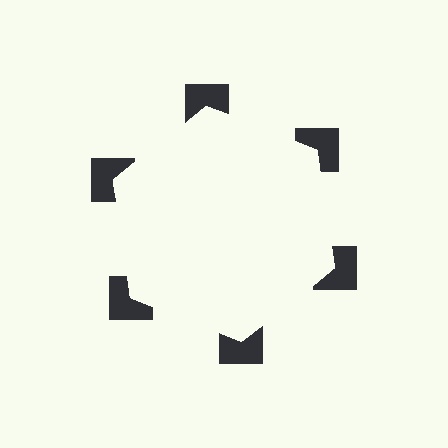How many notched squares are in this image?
There are 6 — one at each vertex of the illusory hexagon.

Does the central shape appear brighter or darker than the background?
It typically appears slightly brighter than the background, even though no actual brightness change is drawn.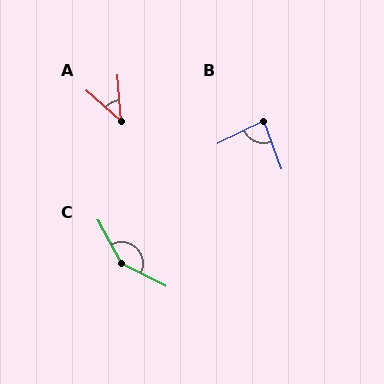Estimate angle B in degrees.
Approximately 84 degrees.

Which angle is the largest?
C, at approximately 146 degrees.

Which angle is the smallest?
A, at approximately 45 degrees.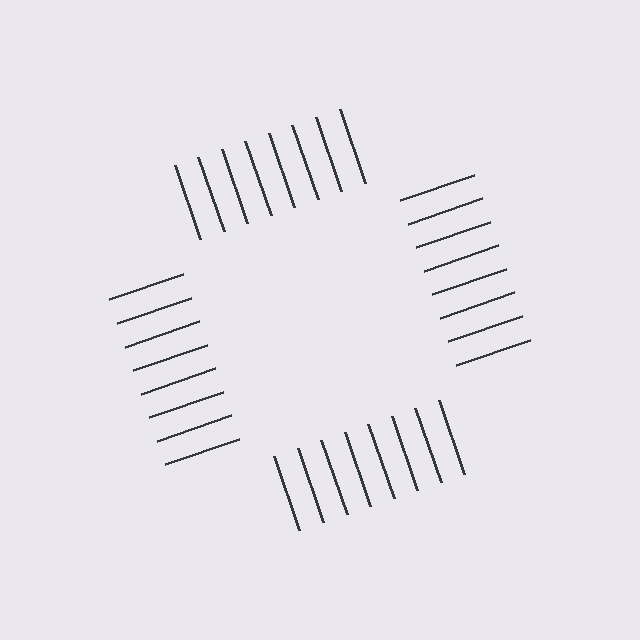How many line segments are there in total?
32 — 8 along each of the 4 edges.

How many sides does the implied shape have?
4 sides — the line-ends trace a square.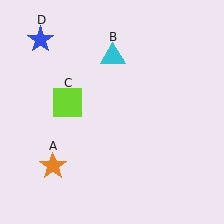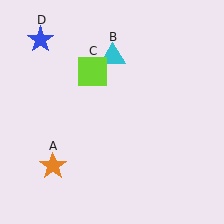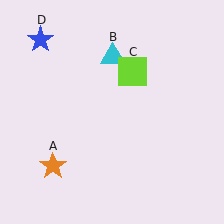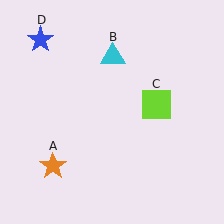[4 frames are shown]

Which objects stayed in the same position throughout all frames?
Orange star (object A) and cyan triangle (object B) and blue star (object D) remained stationary.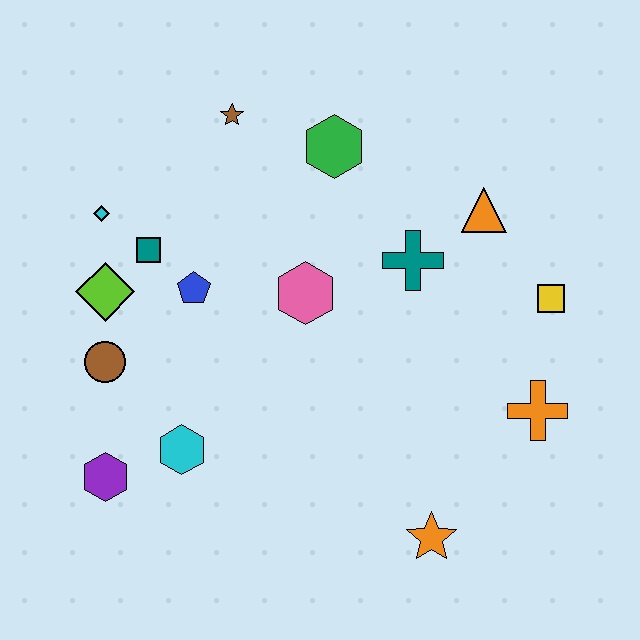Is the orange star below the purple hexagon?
Yes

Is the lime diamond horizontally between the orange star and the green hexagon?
No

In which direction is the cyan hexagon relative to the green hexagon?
The cyan hexagon is below the green hexagon.